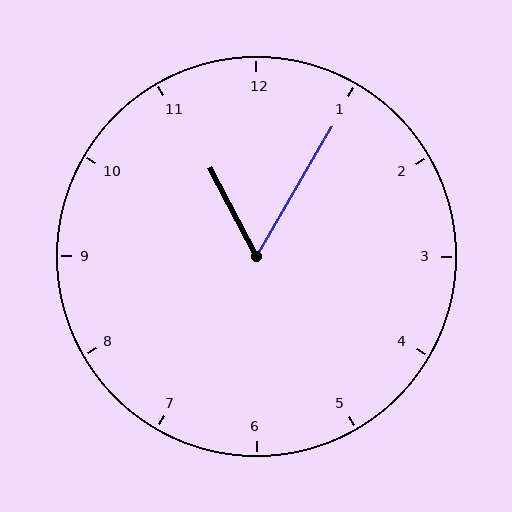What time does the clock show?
11:05.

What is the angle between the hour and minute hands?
Approximately 58 degrees.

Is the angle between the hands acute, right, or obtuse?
It is acute.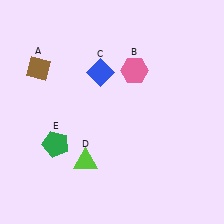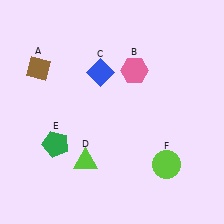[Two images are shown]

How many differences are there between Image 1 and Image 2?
There is 1 difference between the two images.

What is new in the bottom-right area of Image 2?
A lime circle (F) was added in the bottom-right area of Image 2.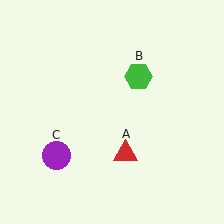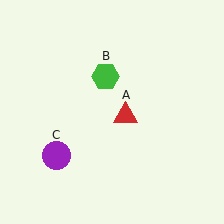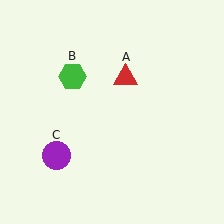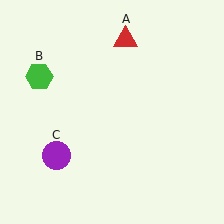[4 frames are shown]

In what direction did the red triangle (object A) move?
The red triangle (object A) moved up.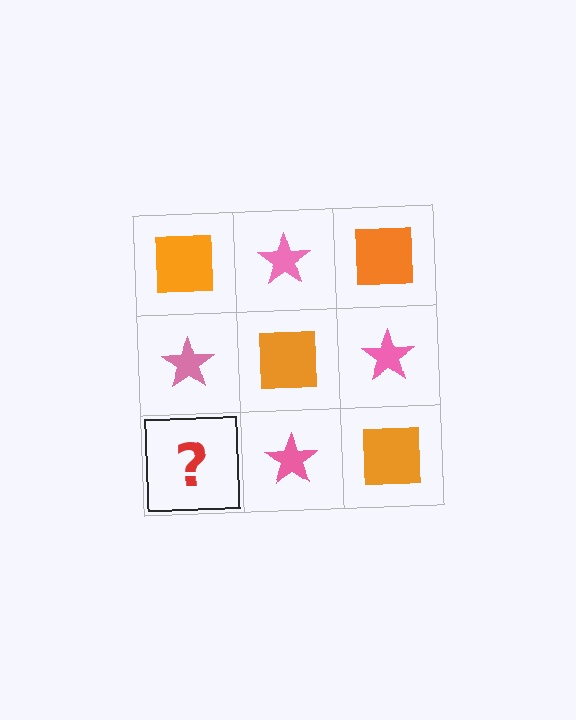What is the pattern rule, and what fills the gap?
The rule is that it alternates orange square and pink star in a checkerboard pattern. The gap should be filled with an orange square.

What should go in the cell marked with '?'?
The missing cell should contain an orange square.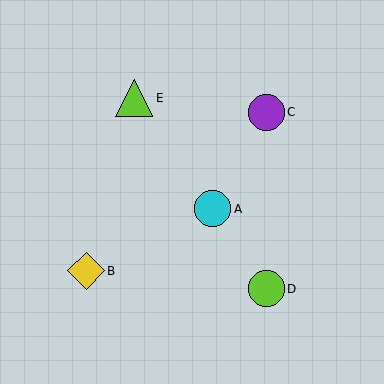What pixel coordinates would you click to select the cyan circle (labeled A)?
Click at (213, 209) to select the cyan circle A.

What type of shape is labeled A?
Shape A is a cyan circle.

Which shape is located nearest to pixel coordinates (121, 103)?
The lime triangle (labeled E) at (134, 98) is nearest to that location.